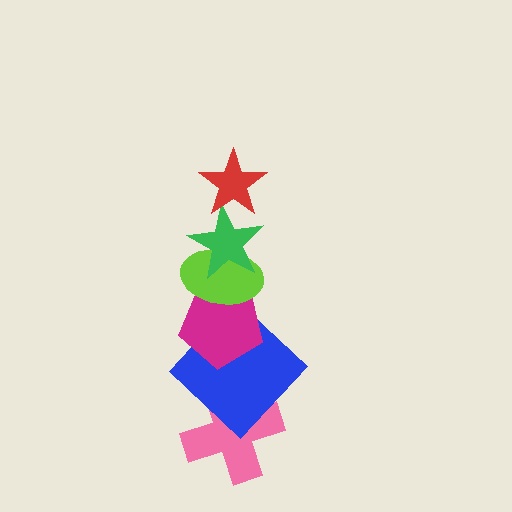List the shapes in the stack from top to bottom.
From top to bottom: the red star, the green star, the lime ellipse, the magenta pentagon, the blue diamond, the pink cross.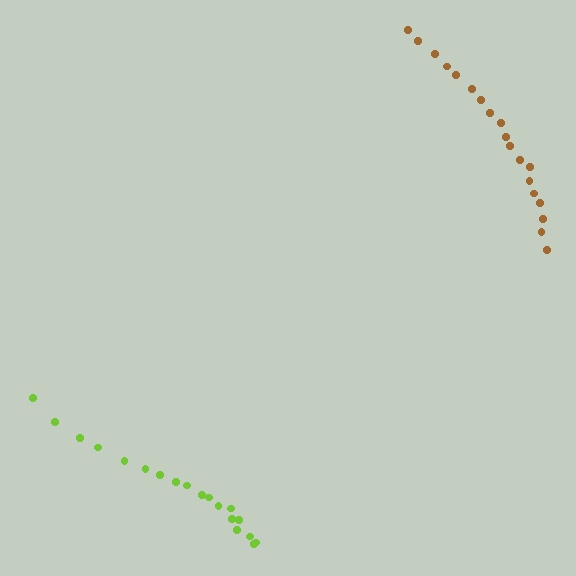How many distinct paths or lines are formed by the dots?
There are 2 distinct paths.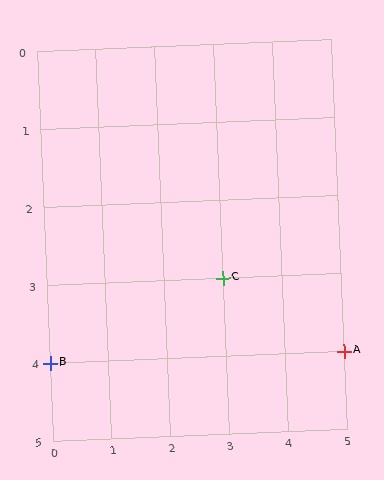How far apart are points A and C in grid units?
Points A and C are 2 columns and 1 row apart (about 2.2 grid units diagonally).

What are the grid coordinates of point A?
Point A is at grid coordinates (5, 4).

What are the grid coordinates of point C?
Point C is at grid coordinates (3, 3).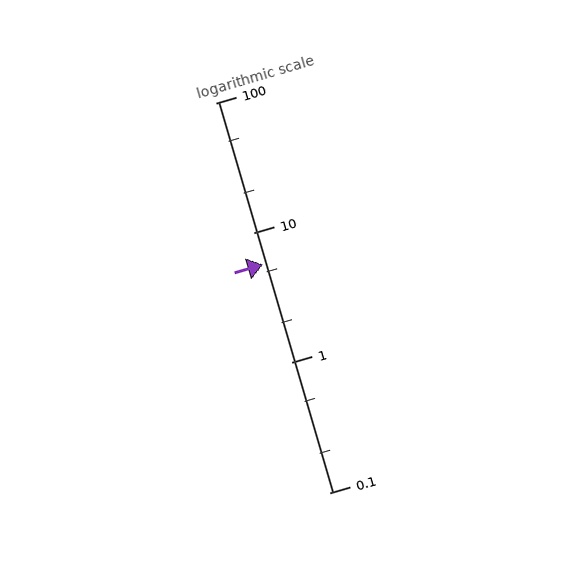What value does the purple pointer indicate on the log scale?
The pointer indicates approximately 5.7.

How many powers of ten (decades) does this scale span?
The scale spans 3 decades, from 0.1 to 100.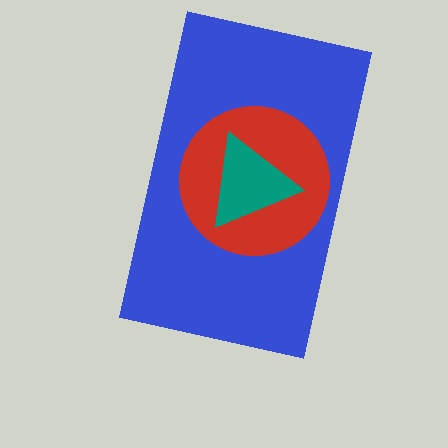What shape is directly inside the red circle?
The teal triangle.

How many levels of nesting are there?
3.